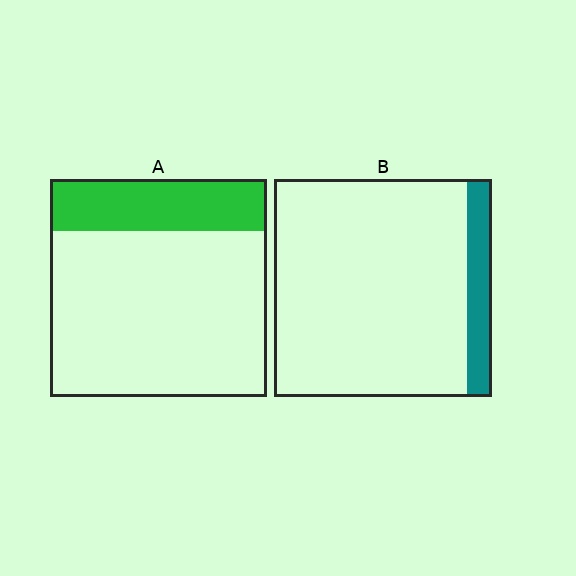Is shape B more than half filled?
No.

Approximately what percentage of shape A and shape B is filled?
A is approximately 25% and B is approximately 10%.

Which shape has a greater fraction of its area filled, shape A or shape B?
Shape A.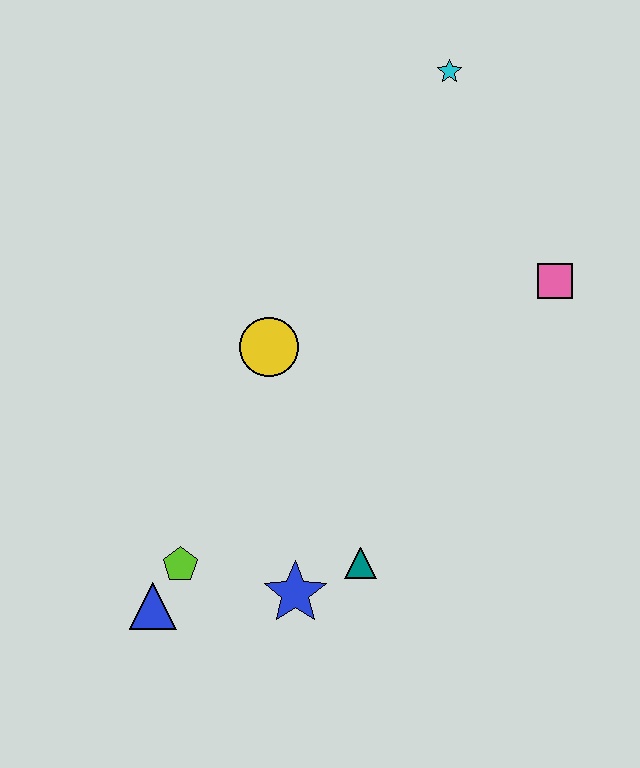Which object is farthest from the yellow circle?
The cyan star is farthest from the yellow circle.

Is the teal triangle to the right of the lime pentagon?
Yes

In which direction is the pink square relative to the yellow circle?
The pink square is to the right of the yellow circle.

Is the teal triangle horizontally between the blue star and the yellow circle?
No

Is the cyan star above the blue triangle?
Yes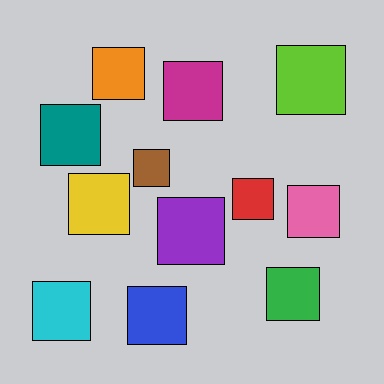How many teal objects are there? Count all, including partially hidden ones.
There is 1 teal object.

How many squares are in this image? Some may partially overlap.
There are 12 squares.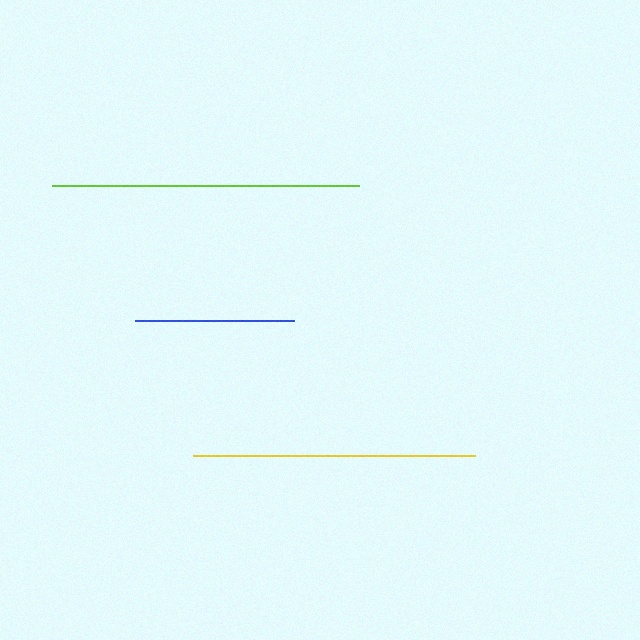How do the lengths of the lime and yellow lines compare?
The lime and yellow lines are approximately the same length.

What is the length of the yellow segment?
The yellow segment is approximately 282 pixels long.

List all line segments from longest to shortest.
From longest to shortest: lime, yellow, blue.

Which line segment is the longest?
The lime line is the longest at approximately 307 pixels.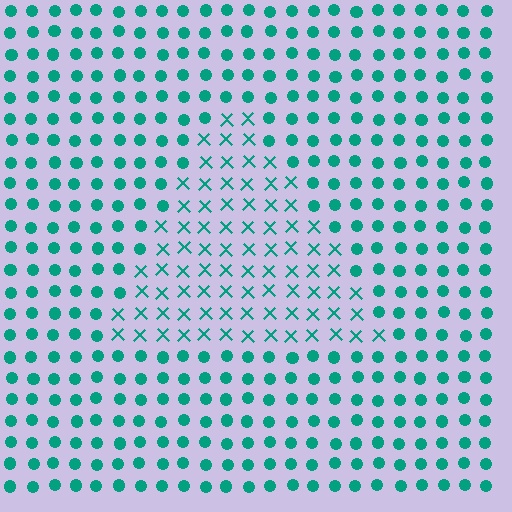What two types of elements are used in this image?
The image uses X marks inside the triangle region and circles outside it.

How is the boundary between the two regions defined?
The boundary is defined by a change in element shape: X marks inside vs. circles outside. All elements share the same color and spacing.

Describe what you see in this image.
The image is filled with small teal elements arranged in a uniform grid. A triangle-shaped region contains X marks, while the surrounding area contains circles. The boundary is defined purely by the change in element shape.